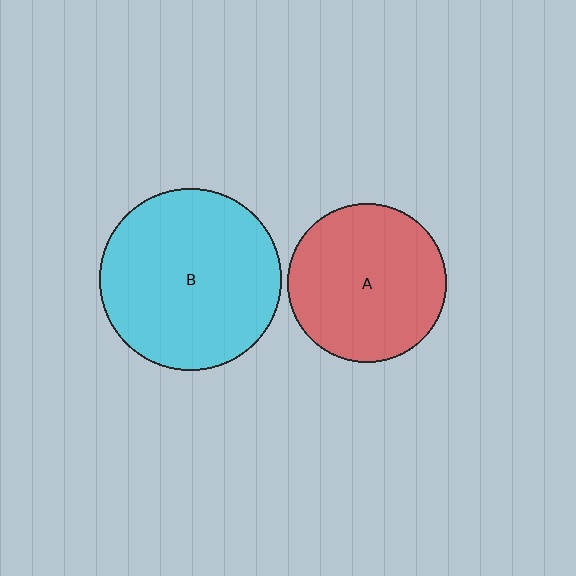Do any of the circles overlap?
No, none of the circles overlap.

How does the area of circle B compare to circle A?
Approximately 1.3 times.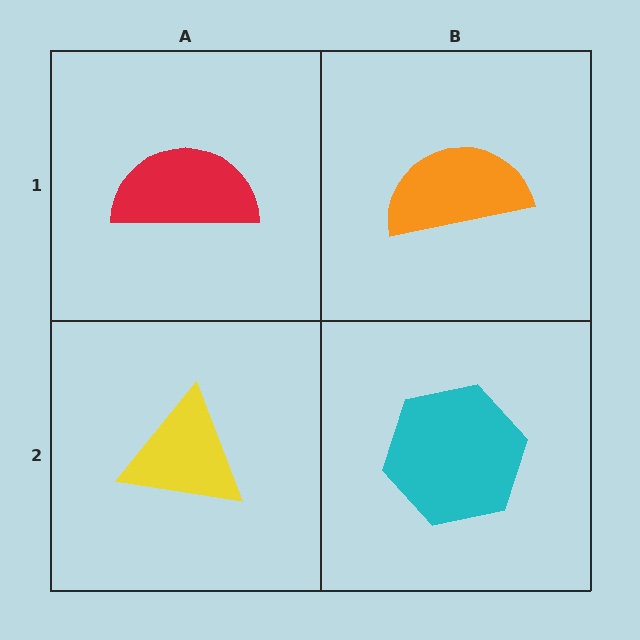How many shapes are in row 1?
2 shapes.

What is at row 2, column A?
A yellow triangle.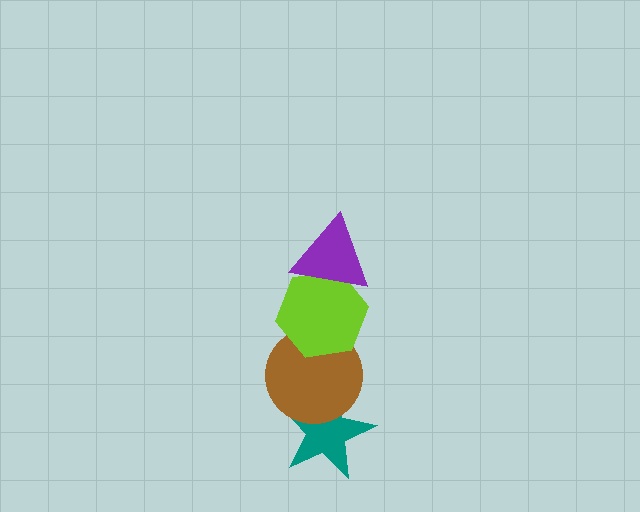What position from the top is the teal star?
The teal star is 4th from the top.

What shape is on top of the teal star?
The brown circle is on top of the teal star.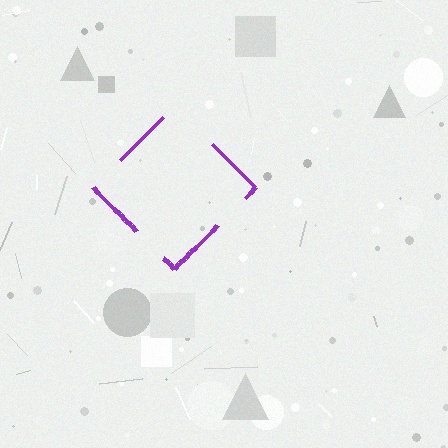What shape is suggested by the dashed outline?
The dashed outline suggests a diamond.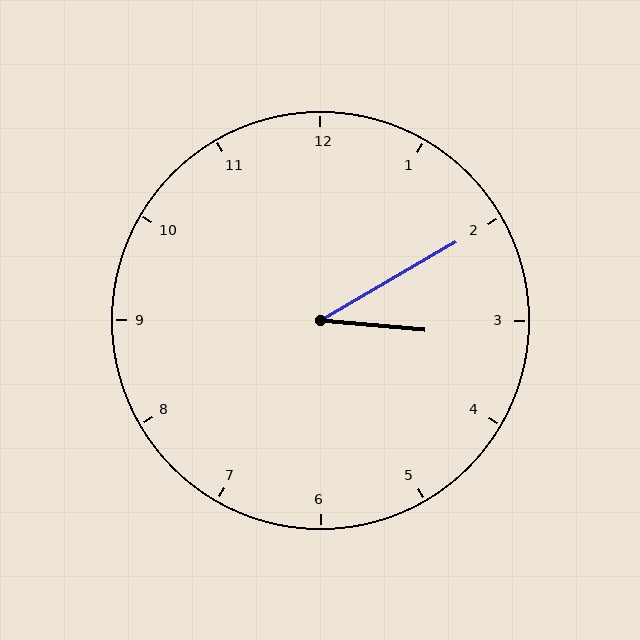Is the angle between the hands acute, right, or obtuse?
It is acute.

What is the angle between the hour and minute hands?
Approximately 35 degrees.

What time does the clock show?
3:10.